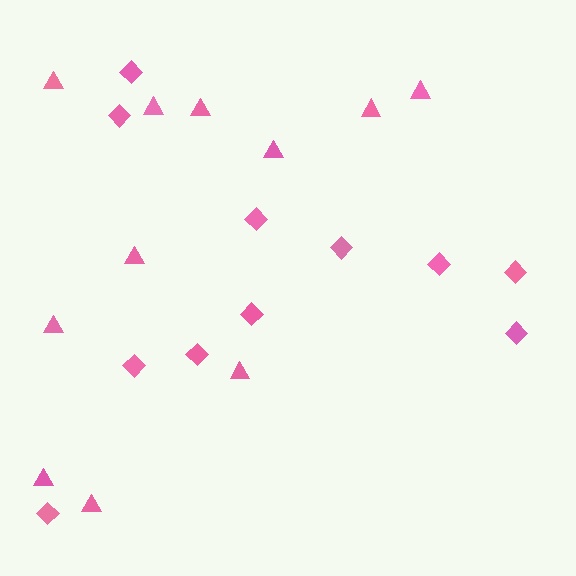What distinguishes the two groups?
There are 2 groups: one group of diamonds (11) and one group of triangles (11).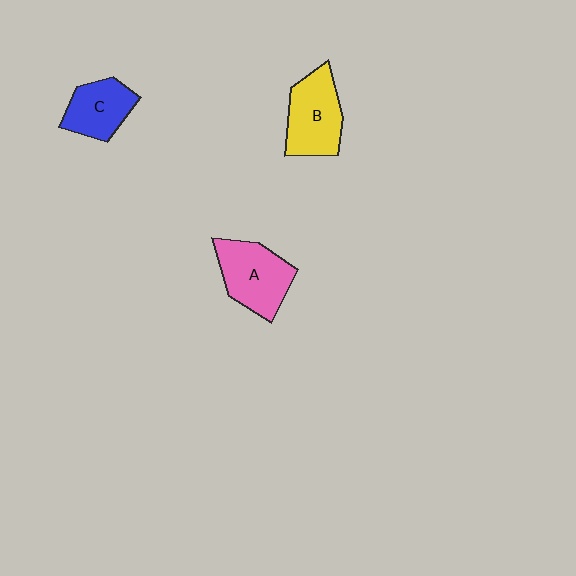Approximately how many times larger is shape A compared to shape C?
Approximately 1.3 times.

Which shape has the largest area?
Shape A (pink).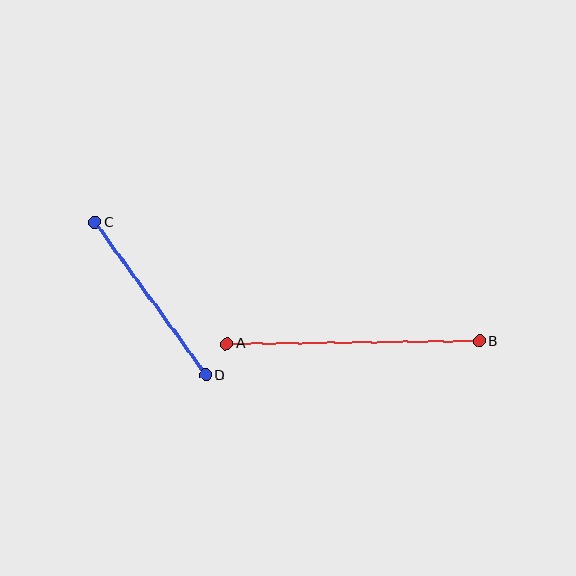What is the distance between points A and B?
The distance is approximately 253 pixels.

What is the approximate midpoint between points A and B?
The midpoint is at approximately (353, 342) pixels.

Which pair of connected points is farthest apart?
Points A and B are farthest apart.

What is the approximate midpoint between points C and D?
The midpoint is at approximately (150, 299) pixels.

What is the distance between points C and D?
The distance is approximately 189 pixels.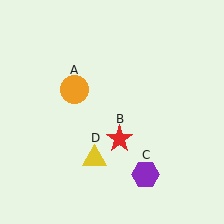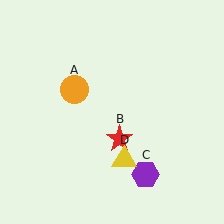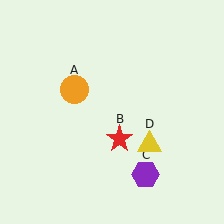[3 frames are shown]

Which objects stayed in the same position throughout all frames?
Orange circle (object A) and red star (object B) and purple hexagon (object C) remained stationary.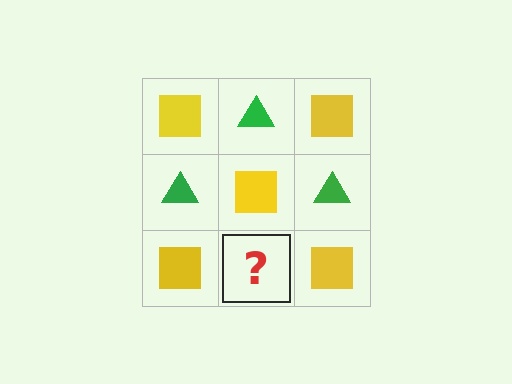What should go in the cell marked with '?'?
The missing cell should contain a green triangle.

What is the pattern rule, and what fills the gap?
The rule is that it alternates yellow square and green triangle in a checkerboard pattern. The gap should be filled with a green triangle.